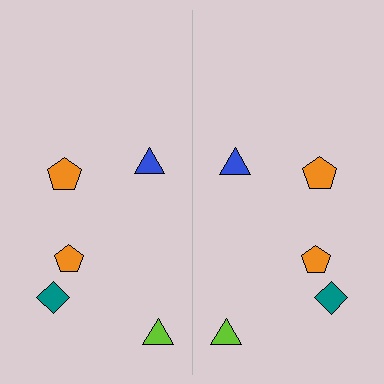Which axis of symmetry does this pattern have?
The pattern has a vertical axis of symmetry running through the center of the image.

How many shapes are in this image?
There are 10 shapes in this image.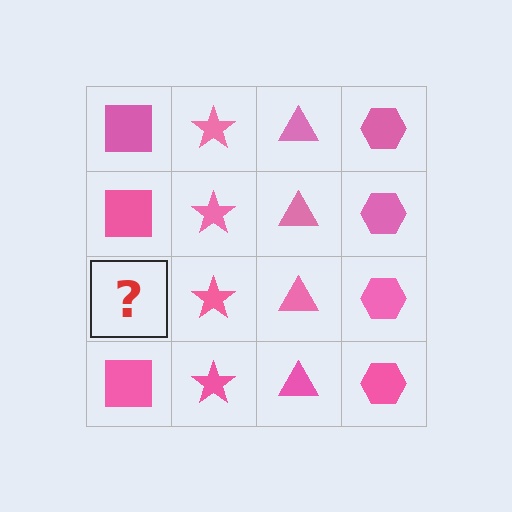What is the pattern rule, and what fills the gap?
The rule is that each column has a consistent shape. The gap should be filled with a pink square.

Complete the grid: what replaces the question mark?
The question mark should be replaced with a pink square.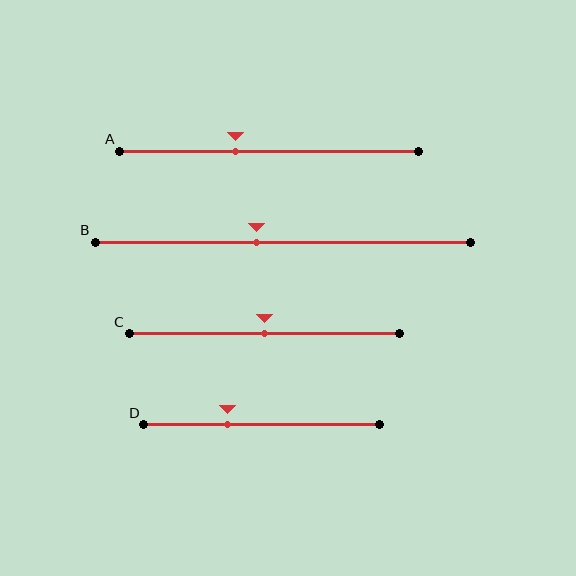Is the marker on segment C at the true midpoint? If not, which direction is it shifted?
Yes, the marker on segment C is at the true midpoint.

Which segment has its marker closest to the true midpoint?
Segment C has its marker closest to the true midpoint.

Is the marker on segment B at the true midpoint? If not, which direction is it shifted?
No, the marker on segment B is shifted to the left by about 7% of the segment length.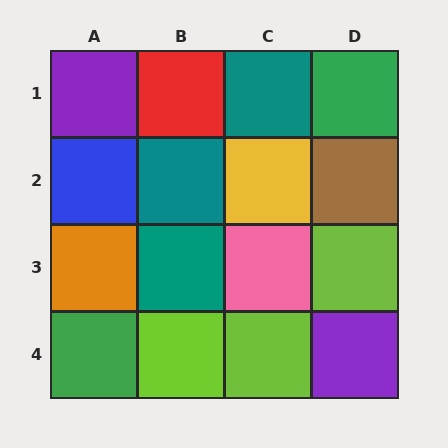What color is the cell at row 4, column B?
Lime.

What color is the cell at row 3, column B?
Teal.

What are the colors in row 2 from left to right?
Blue, teal, yellow, brown.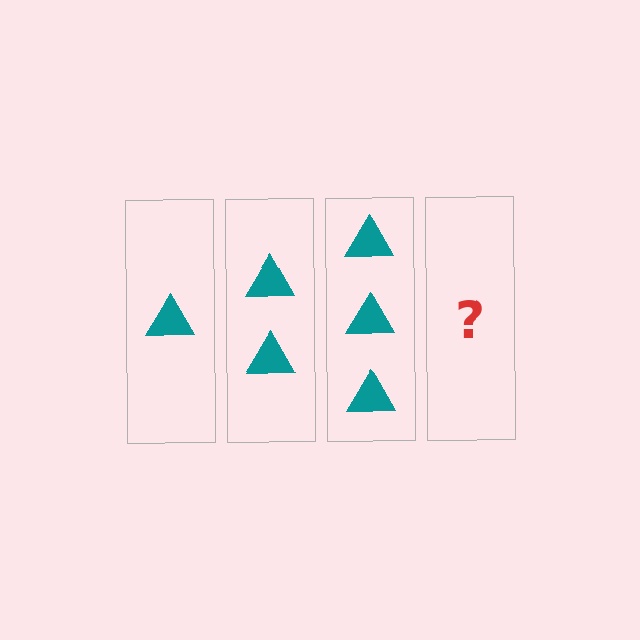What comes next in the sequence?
The next element should be 4 triangles.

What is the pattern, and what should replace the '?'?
The pattern is that each step adds one more triangle. The '?' should be 4 triangles.